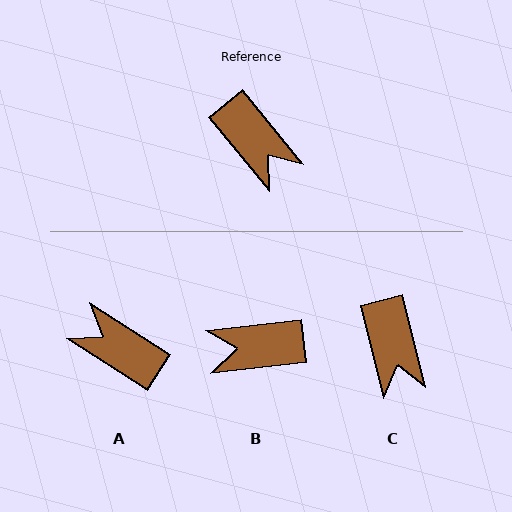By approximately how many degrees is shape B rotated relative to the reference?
Approximately 123 degrees clockwise.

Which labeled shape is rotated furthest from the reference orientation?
A, about 162 degrees away.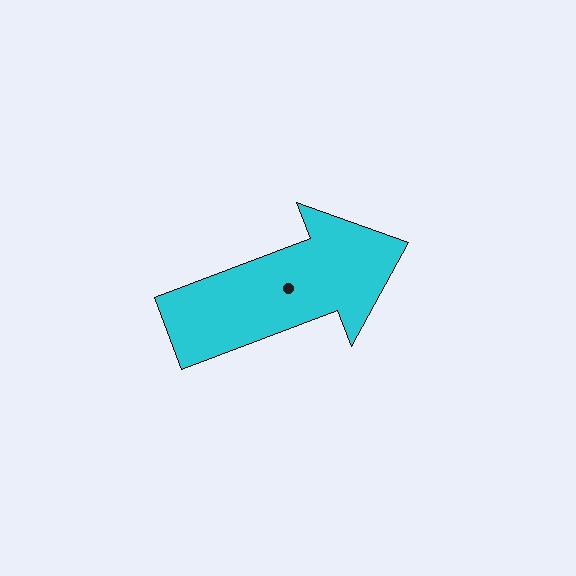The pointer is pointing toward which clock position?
Roughly 2 o'clock.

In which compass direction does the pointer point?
East.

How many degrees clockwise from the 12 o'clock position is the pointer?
Approximately 69 degrees.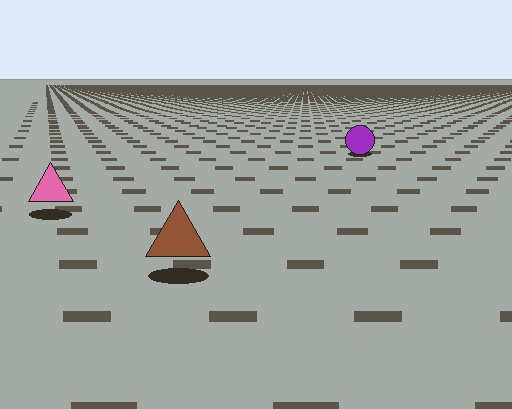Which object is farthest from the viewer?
The purple circle is farthest from the viewer. It appears smaller and the ground texture around it is denser.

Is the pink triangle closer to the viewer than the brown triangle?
No. The brown triangle is closer — you can tell from the texture gradient: the ground texture is coarser near it.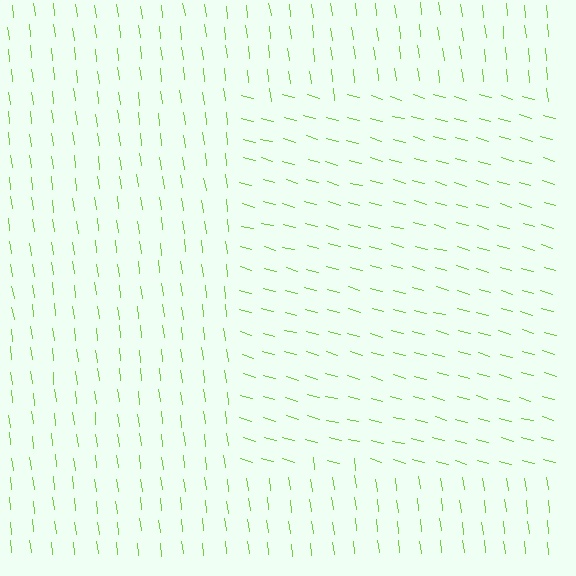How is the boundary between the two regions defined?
The boundary is defined purely by a change in line orientation (approximately 67 degrees difference). All lines are the same color and thickness.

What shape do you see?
I see a rectangle.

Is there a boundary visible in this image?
Yes, there is a texture boundary formed by a change in line orientation.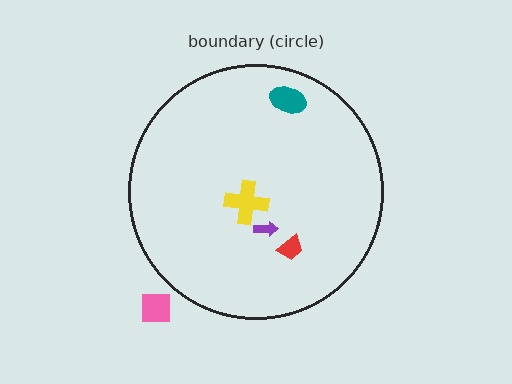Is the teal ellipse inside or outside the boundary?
Inside.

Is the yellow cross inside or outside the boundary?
Inside.